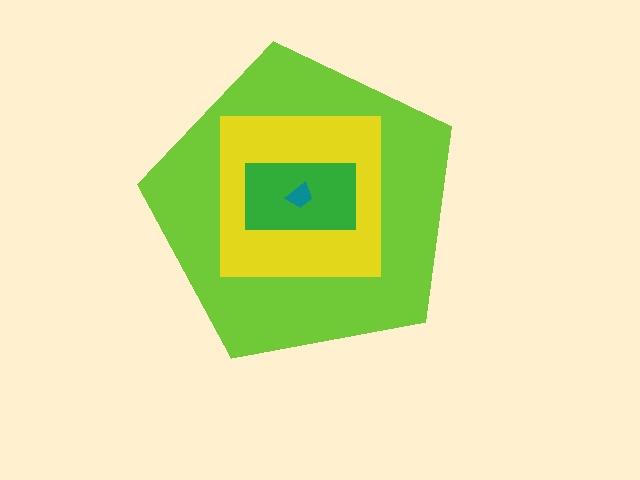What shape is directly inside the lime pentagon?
The yellow square.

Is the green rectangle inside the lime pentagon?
Yes.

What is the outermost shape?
The lime pentagon.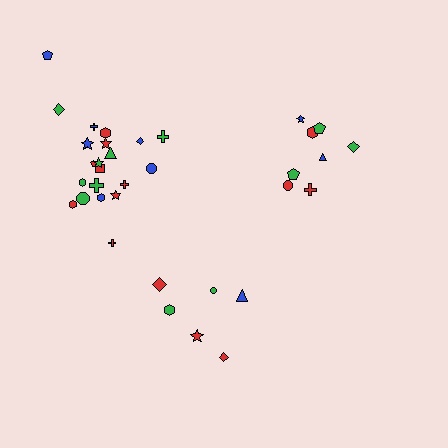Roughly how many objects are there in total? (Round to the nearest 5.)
Roughly 35 objects in total.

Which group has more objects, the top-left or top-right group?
The top-left group.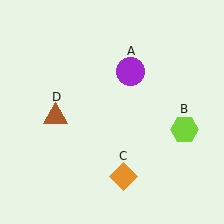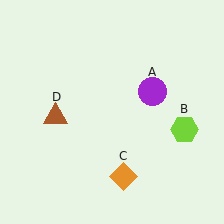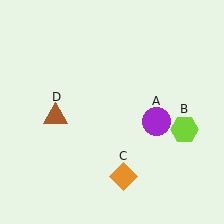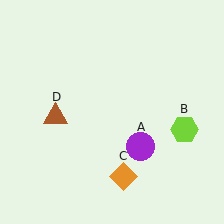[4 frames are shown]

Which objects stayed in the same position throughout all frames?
Lime hexagon (object B) and orange diamond (object C) and brown triangle (object D) remained stationary.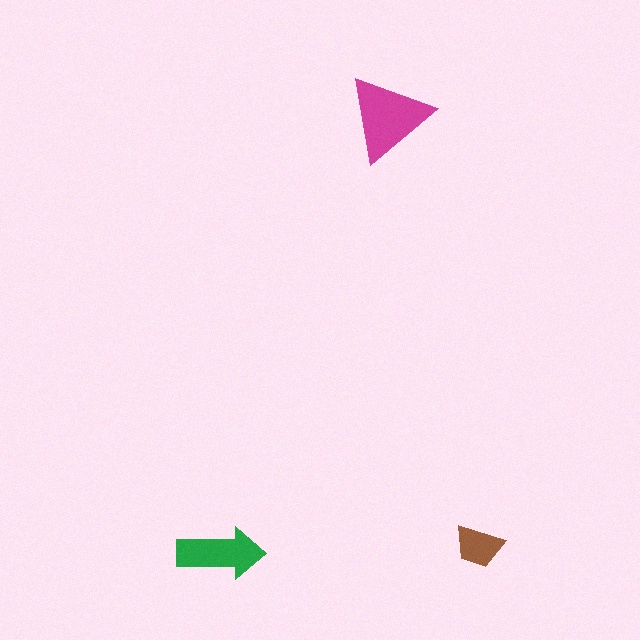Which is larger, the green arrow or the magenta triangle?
The magenta triangle.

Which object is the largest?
The magenta triangle.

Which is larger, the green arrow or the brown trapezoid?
The green arrow.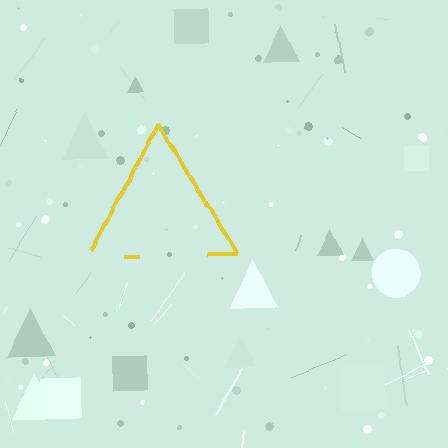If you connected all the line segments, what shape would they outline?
They would outline a triangle.